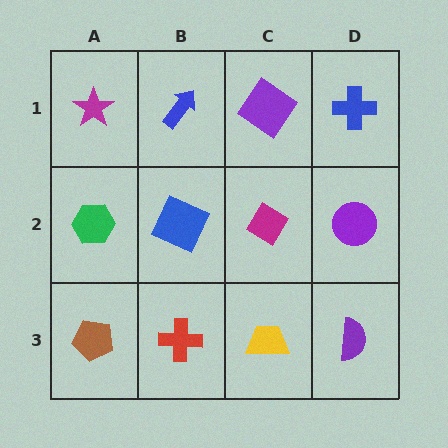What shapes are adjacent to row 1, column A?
A green hexagon (row 2, column A), a blue arrow (row 1, column B).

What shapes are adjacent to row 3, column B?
A blue square (row 2, column B), a brown pentagon (row 3, column A), a yellow trapezoid (row 3, column C).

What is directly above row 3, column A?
A green hexagon.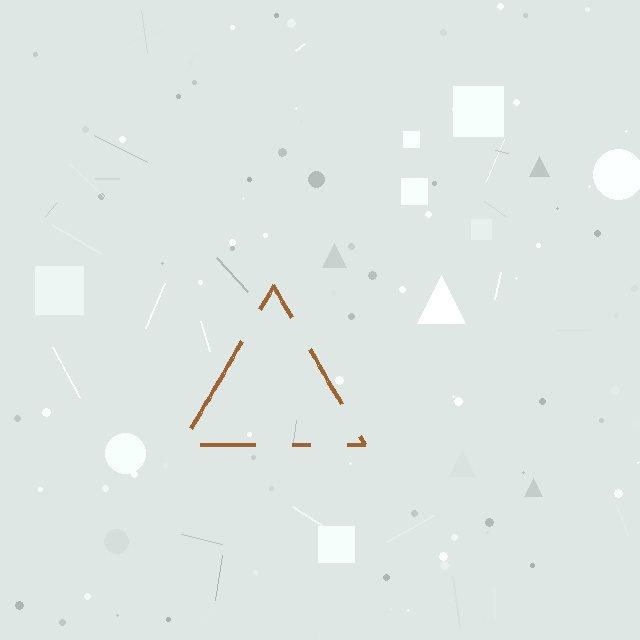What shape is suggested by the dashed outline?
The dashed outline suggests a triangle.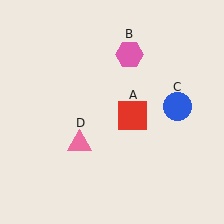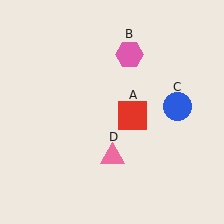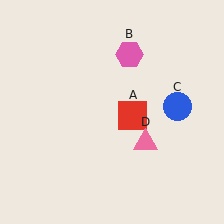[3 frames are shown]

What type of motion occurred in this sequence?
The pink triangle (object D) rotated counterclockwise around the center of the scene.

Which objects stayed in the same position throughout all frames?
Red square (object A) and pink hexagon (object B) and blue circle (object C) remained stationary.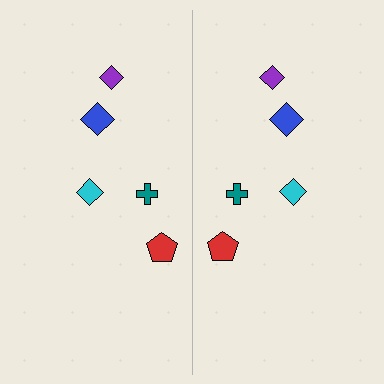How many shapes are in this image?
There are 10 shapes in this image.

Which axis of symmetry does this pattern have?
The pattern has a vertical axis of symmetry running through the center of the image.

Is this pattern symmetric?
Yes, this pattern has bilateral (reflection) symmetry.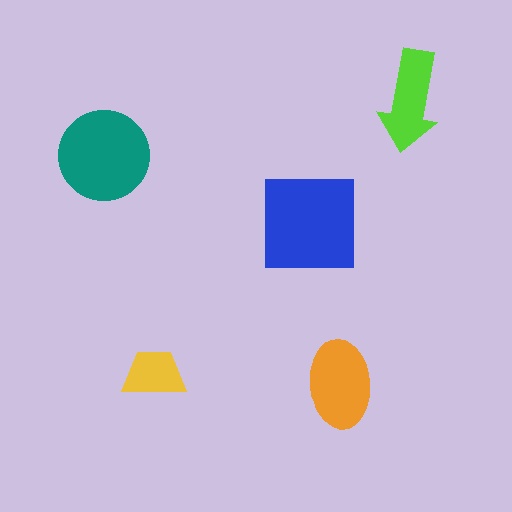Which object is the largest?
The blue square.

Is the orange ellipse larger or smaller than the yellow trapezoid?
Larger.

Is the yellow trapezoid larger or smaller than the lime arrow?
Smaller.